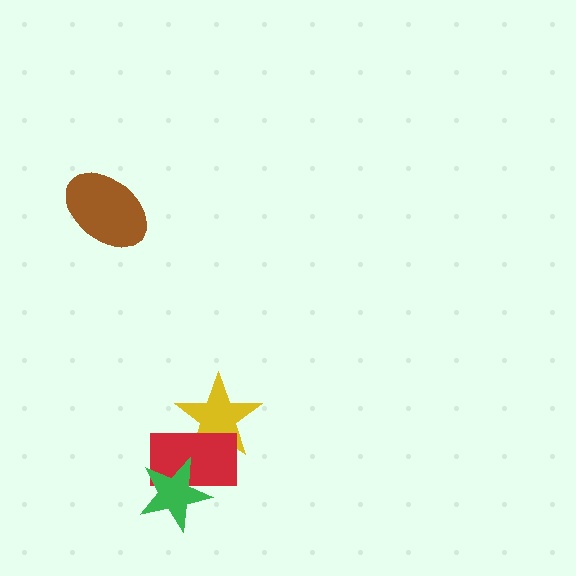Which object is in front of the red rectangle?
The green star is in front of the red rectangle.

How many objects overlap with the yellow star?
1 object overlaps with the yellow star.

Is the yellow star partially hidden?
Yes, it is partially covered by another shape.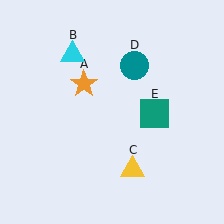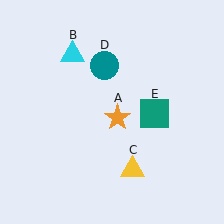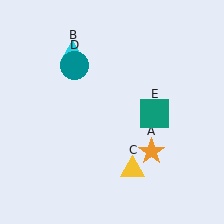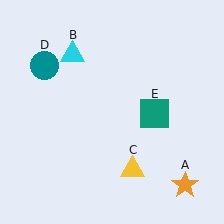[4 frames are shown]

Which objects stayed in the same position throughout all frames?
Cyan triangle (object B) and yellow triangle (object C) and teal square (object E) remained stationary.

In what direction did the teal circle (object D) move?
The teal circle (object D) moved left.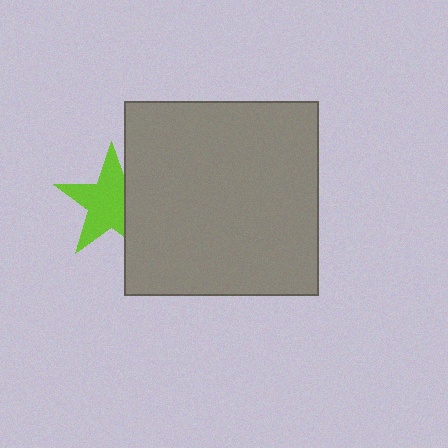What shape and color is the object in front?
The object in front is a gray square.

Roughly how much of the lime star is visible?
Most of it is visible (roughly 69%).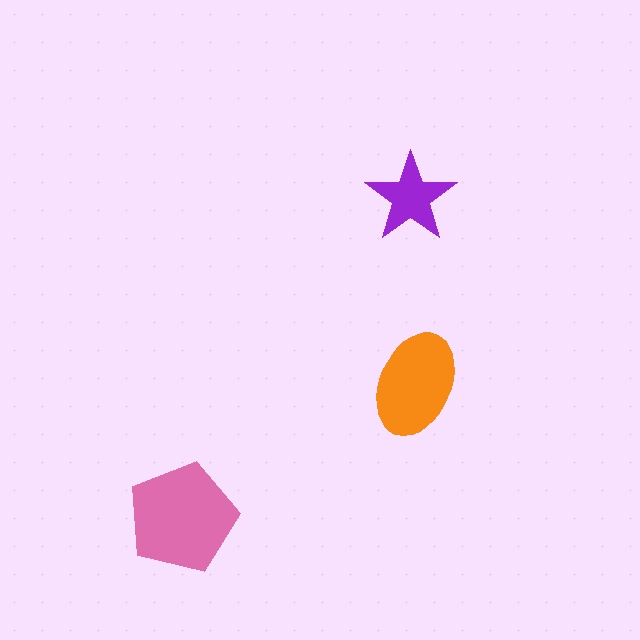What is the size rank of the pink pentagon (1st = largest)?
1st.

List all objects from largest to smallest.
The pink pentagon, the orange ellipse, the purple star.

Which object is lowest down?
The pink pentagon is bottommost.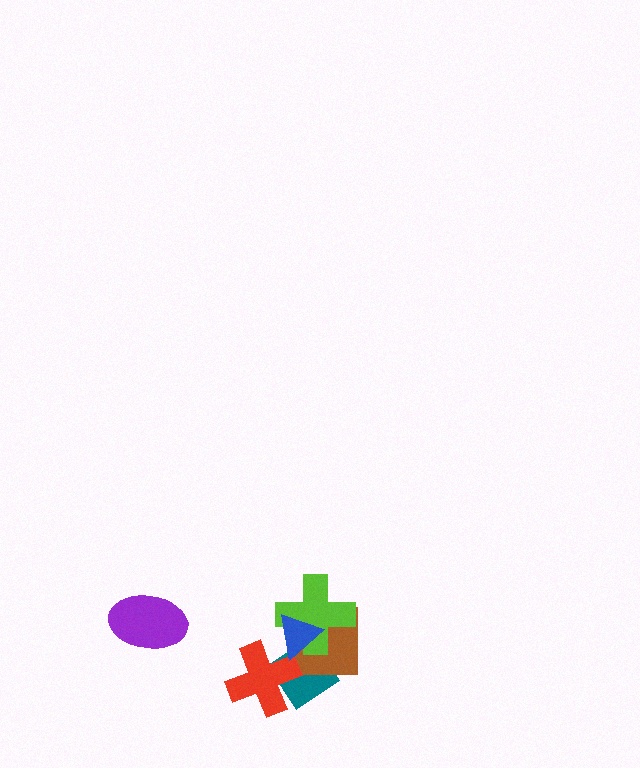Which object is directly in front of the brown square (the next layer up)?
The lime cross is directly in front of the brown square.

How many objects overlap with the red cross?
2 objects overlap with the red cross.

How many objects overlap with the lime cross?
3 objects overlap with the lime cross.